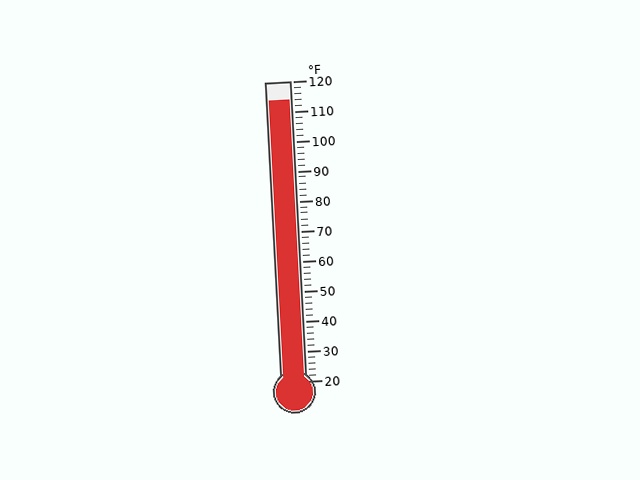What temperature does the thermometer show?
The thermometer shows approximately 114°F.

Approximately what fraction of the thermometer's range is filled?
The thermometer is filled to approximately 95% of its range.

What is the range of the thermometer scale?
The thermometer scale ranges from 20°F to 120°F.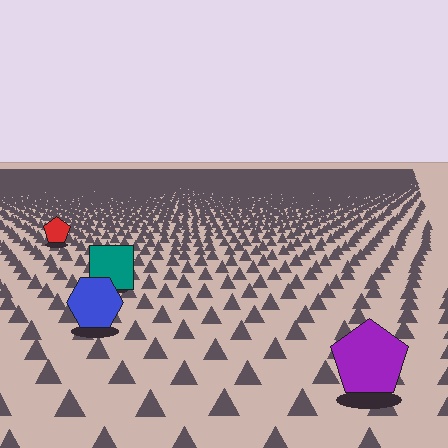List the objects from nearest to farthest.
From nearest to farthest: the purple pentagon, the blue hexagon, the teal square, the red pentagon.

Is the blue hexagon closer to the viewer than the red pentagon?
Yes. The blue hexagon is closer — you can tell from the texture gradient: the ground texture is coarser near it.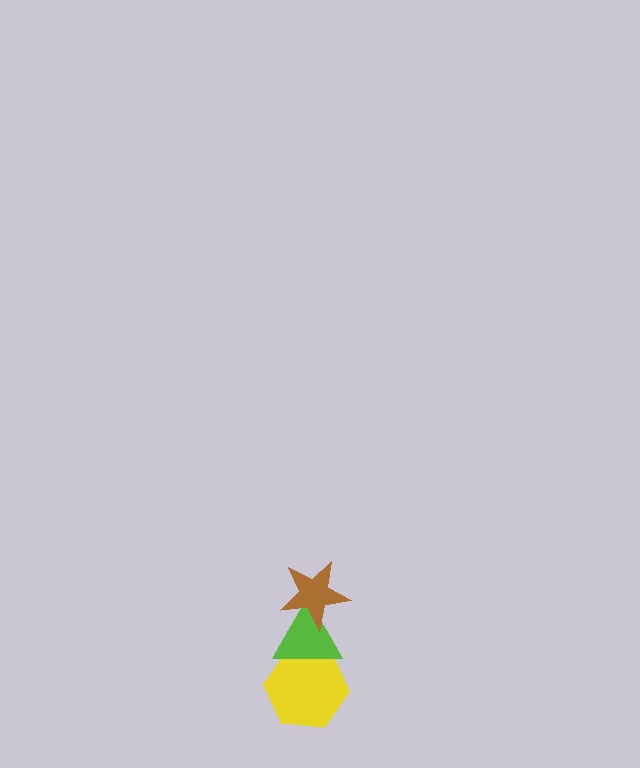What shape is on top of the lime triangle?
The brown star is on top of the lime triangle.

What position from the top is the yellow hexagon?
The yellow hexagon is 3rd from the top.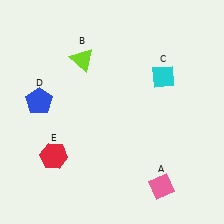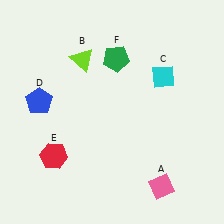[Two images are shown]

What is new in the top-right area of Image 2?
A green pentagon (F) was added in the top-right area of Image 2.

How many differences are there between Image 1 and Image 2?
There is 1 difference between the two images.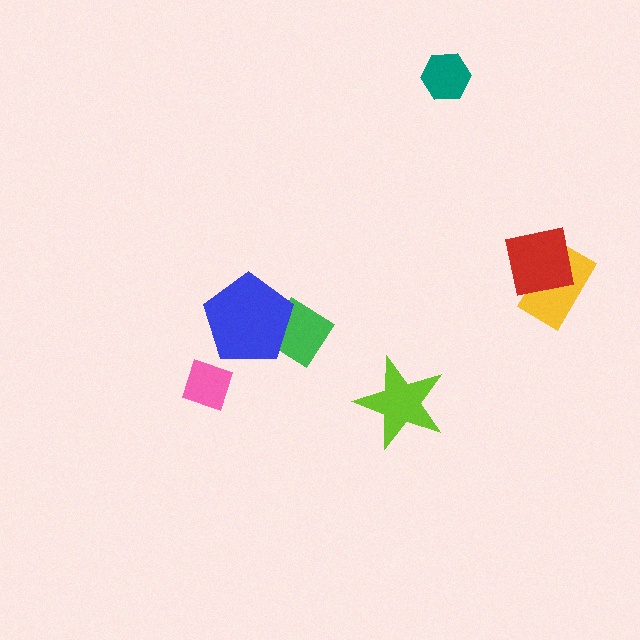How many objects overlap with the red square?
1 object overlaps with the red square.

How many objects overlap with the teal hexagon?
0 objects overlap with the teal hexagon.